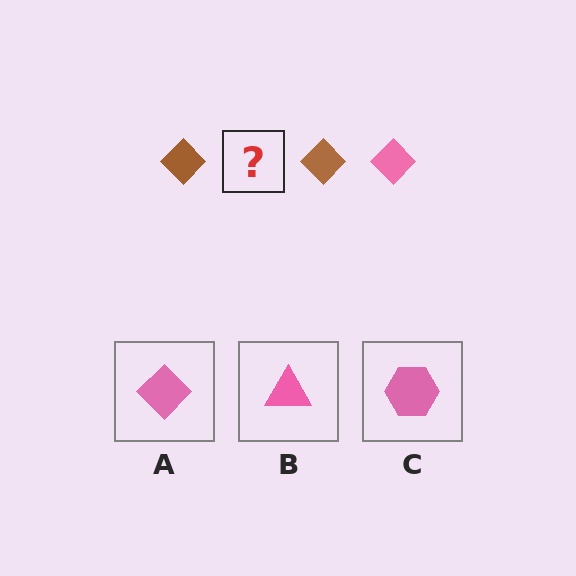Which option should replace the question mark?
Option A.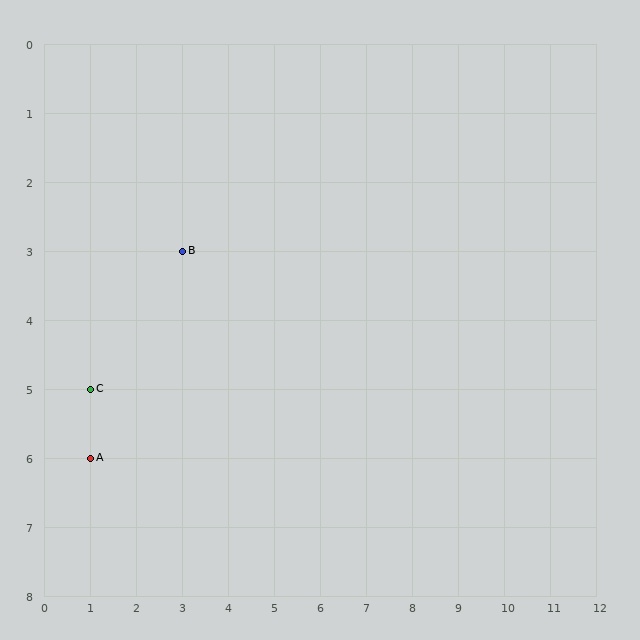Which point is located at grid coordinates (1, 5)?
Point C is at (1, 5).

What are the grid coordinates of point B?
Point B is at grid coordinates (3, 3).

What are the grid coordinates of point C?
Point C is at grid coordinates (1, 5).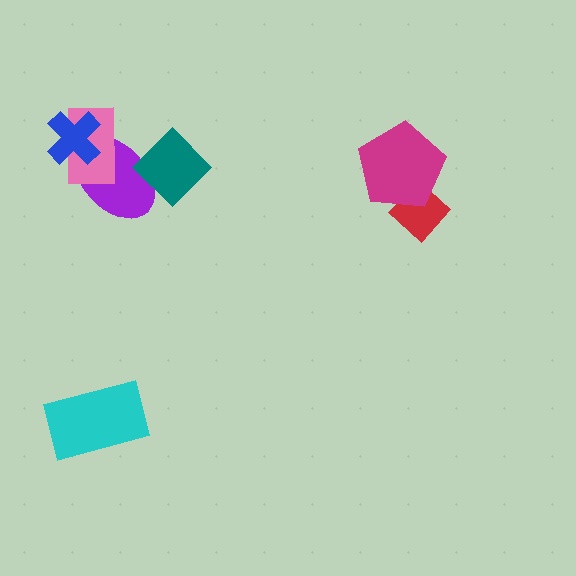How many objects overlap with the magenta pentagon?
1 object overlaps with the magenta pentagon.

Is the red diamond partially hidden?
Yes, it is partially covered by another shape.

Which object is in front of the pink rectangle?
The blue cross is in front of the pink rectangle.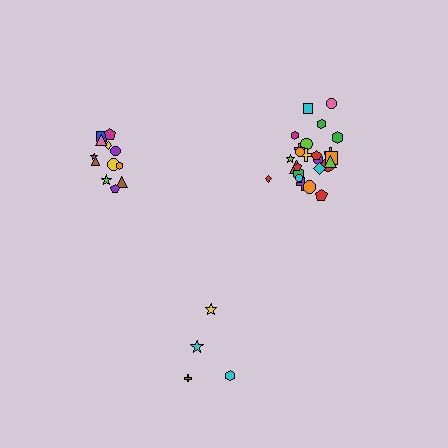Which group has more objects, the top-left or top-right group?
The top-right group.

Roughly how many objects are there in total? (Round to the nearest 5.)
Roughly 40 objects in total.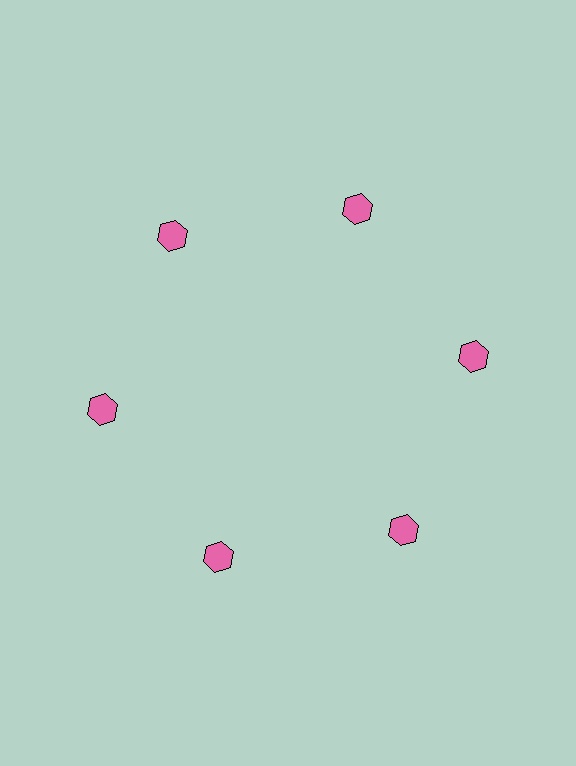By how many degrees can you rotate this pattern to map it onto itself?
The pattern maps onto itself every 60 degrees of rotation.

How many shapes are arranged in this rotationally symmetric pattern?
There are 6 shapes, arranged in 6 groups of 1.